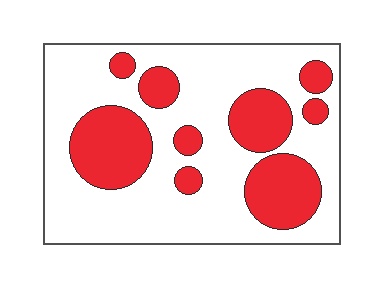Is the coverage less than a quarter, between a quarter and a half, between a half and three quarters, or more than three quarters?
Between a quarter and a half.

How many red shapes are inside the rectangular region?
9.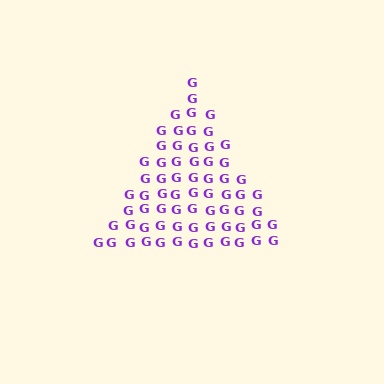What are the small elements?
The small elements are letter G's.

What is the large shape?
The large shape is a triangle.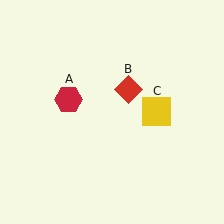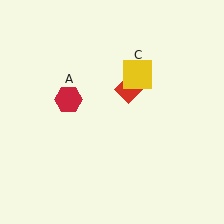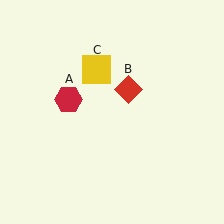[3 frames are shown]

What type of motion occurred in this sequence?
The yellow square (object C) rotated counterclockwise around the center of the scene.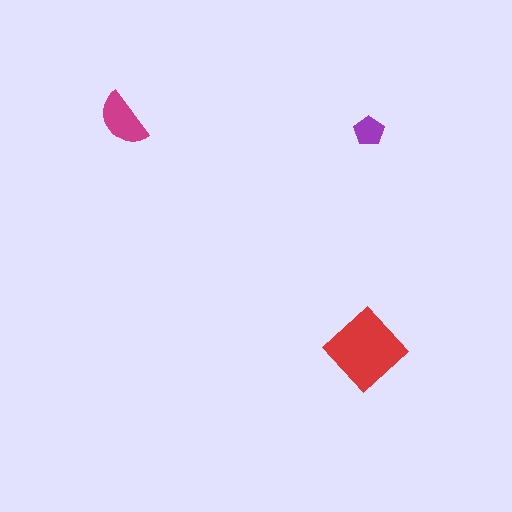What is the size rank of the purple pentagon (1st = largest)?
3rd.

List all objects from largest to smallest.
The red diamond, the magenta semicircle, the purple pentagon.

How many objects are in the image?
There are 3 objects in the image.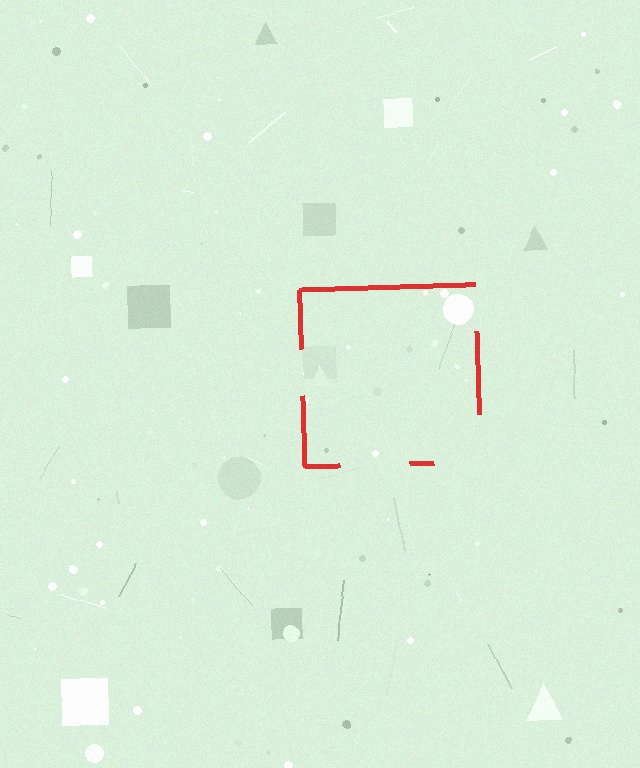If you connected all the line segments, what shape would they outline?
They would outline a square.